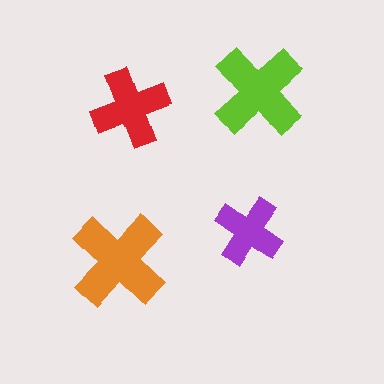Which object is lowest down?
The orange cross is bottommost.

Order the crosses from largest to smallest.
the orange one, the lime one, the red one, the purple one.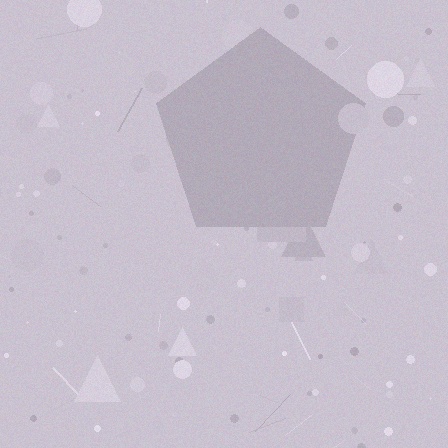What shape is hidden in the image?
A pentagon is hidden in the image.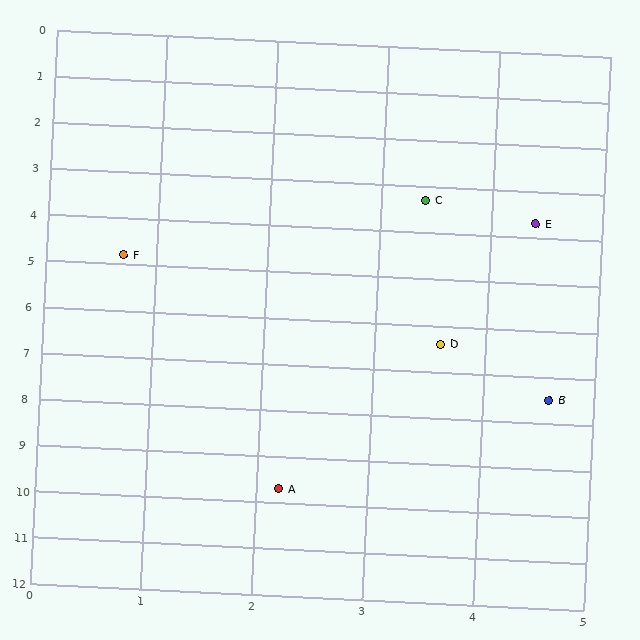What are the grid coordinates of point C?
Point C is at approximately (3.4, 3.3).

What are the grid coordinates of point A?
Point A is at approximately (2.2, 9.7).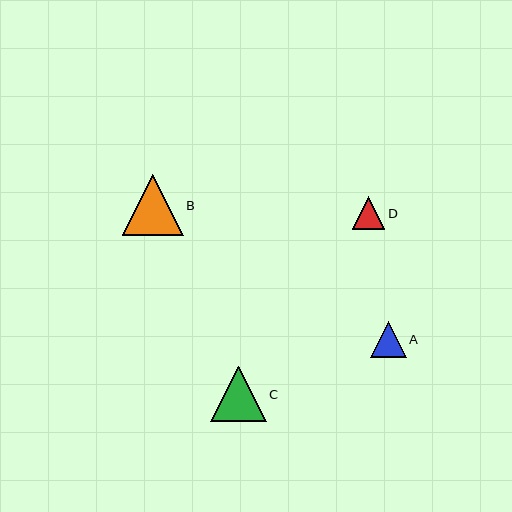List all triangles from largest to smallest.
From largest to smallest: B, C, A, D.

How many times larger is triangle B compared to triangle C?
Triangle B is approximately 1.1 times the size of triangle C.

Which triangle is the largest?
Triangle B is the largest with a size of approximately 61 pixels.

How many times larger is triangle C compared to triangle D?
Triangle C is approximately 1.7 times the size of triangle D.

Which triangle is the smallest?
Triangle D is the smallest with a size of approximately 32 pixels.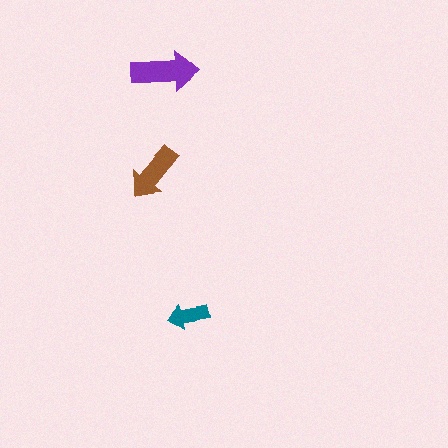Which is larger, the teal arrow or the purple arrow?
The purple one.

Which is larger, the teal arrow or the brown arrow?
The brown one.